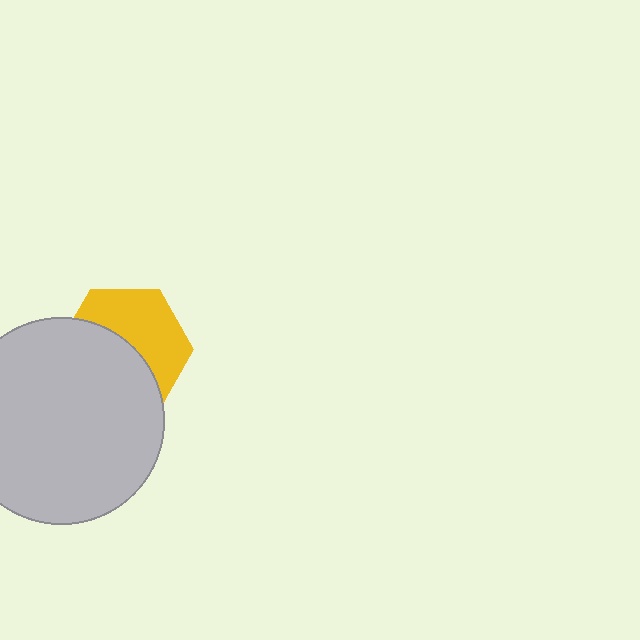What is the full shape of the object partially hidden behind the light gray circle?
The partially hidden object is a yellow hexagon.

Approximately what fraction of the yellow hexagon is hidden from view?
Roughly 52% of the yellow hexagon is hidden behind the light gray circle.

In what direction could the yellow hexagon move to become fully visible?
The yellow hexagon could move up. That would shift it out from behind the light gray circle entirely.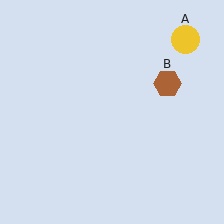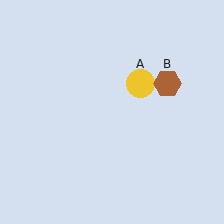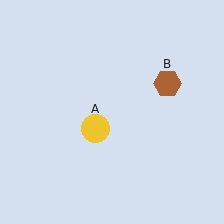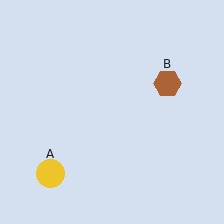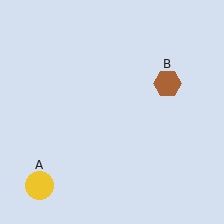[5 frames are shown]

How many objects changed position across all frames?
1 object changed position: yellow circle (object A).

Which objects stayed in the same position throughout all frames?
Brown hexagon (object B) remained stationary.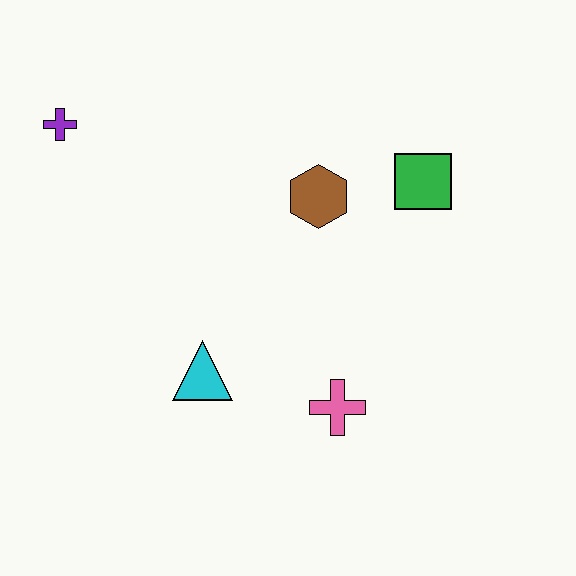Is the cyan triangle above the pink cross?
Yes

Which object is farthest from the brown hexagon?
The purple cross is farthest from the brown hexagon.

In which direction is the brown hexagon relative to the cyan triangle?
The brown hexagon is above the cyan triangle.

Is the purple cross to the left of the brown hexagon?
Yes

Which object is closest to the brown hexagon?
The green square is closest to the brown hexagon.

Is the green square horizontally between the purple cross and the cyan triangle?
No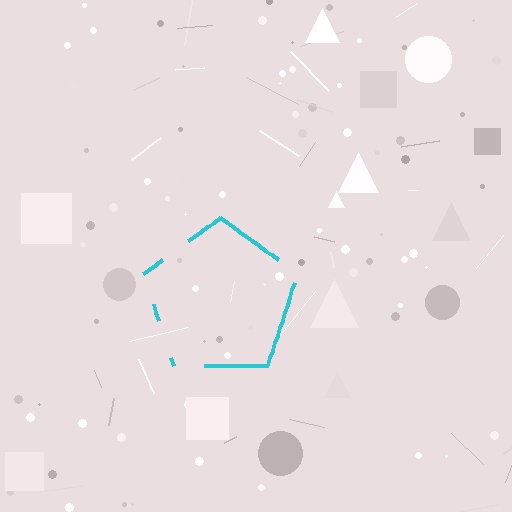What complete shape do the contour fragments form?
The contour fragments form a pentagon.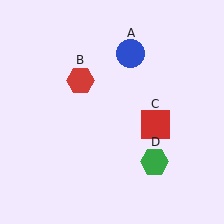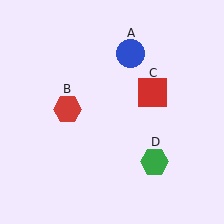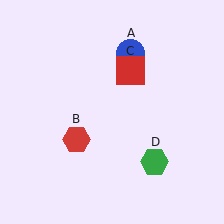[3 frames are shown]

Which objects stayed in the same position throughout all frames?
Blue circle (object A) and green hexagon (object D) remained stationary.